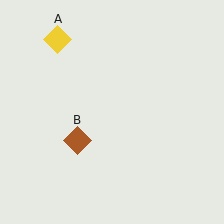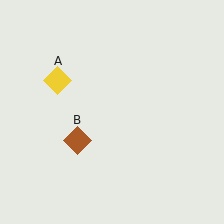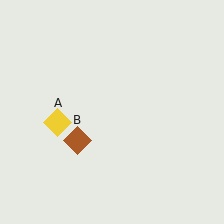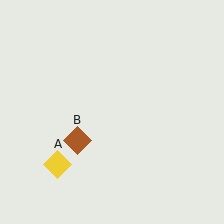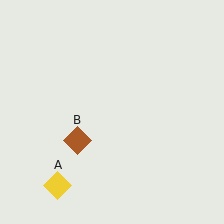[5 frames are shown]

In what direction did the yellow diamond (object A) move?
The yellow diamond (object A) moved down.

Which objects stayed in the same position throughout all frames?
Brown diamond (object B) remained stationary.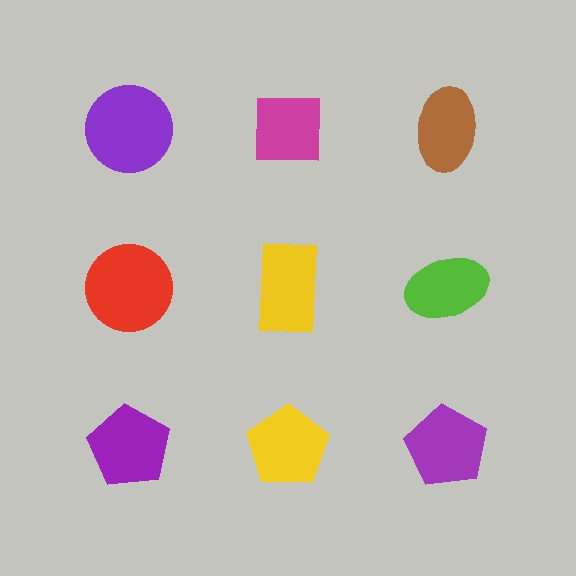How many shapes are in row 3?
3 shapes.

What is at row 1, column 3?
A brown ellipse.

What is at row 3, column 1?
A purple pentagon.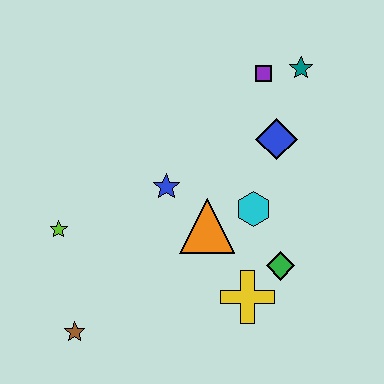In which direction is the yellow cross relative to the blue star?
The yellow cross is below the blue star.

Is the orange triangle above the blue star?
No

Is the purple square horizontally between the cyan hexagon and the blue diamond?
Yes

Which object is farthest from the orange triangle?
The teal star is farthest from the orange triangle.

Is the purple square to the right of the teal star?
No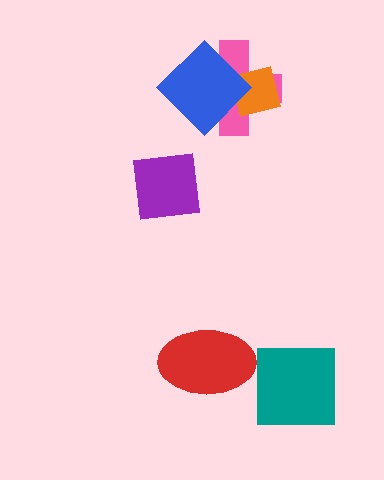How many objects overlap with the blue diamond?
2 objects overlap with the blue diamond.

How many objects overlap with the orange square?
2 objects overlap with the orange square.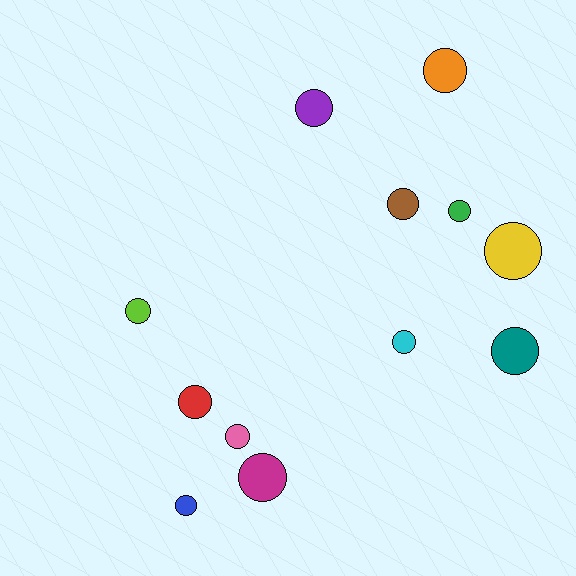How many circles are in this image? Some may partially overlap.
There are 12 circles.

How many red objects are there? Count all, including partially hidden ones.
There is 1 red object.